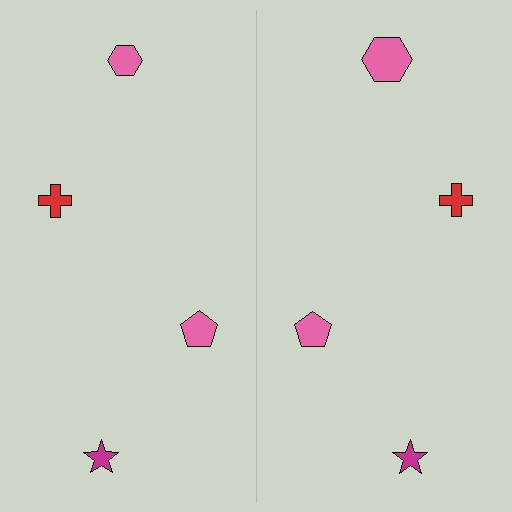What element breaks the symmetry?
The pink hexagon on the right side has a different size than its mirror counterpart.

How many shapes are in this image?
There are 8 shapes in this image.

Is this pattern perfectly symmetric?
No, the pattern is not perfectly symmetric. The pink hexagon on the right side has a different size than its mirror counterpart.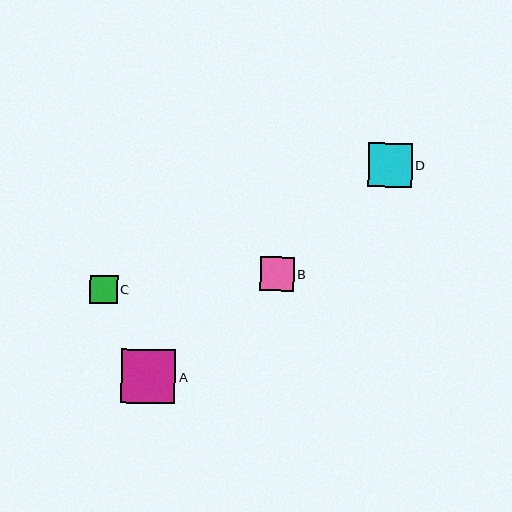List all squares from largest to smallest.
From largest to smallest: A, D, B, C.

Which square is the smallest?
Square C is the smallest with a size of approximately 27 pixels.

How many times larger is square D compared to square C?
Square D is approximately 1.6 times the size of square C.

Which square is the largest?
Square A is the largest with a size of approximately 54 pixels.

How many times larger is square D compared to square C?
Square D is approximately 1.6 times the size of square C.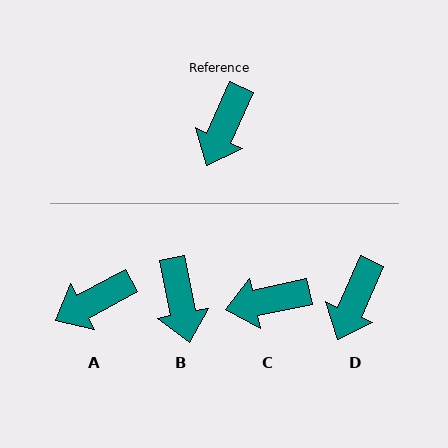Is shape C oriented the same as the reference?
No, it is off by about 54 degrees.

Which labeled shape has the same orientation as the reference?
D.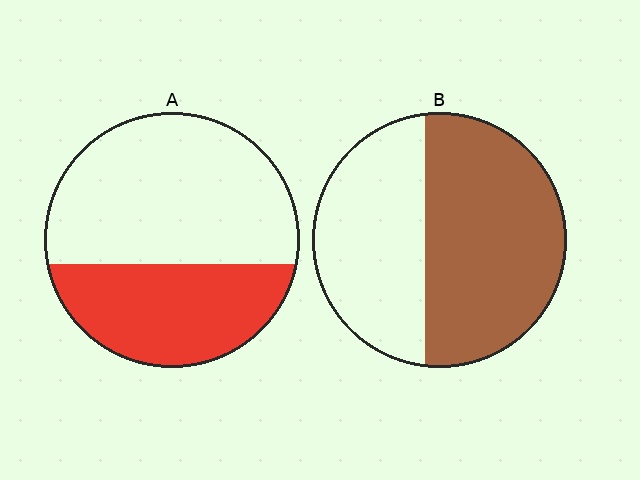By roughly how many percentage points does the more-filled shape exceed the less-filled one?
By roughly 20 percentage points (B over A).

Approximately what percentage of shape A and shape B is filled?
A is approximately 40% and B is approximately 55%.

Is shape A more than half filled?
No.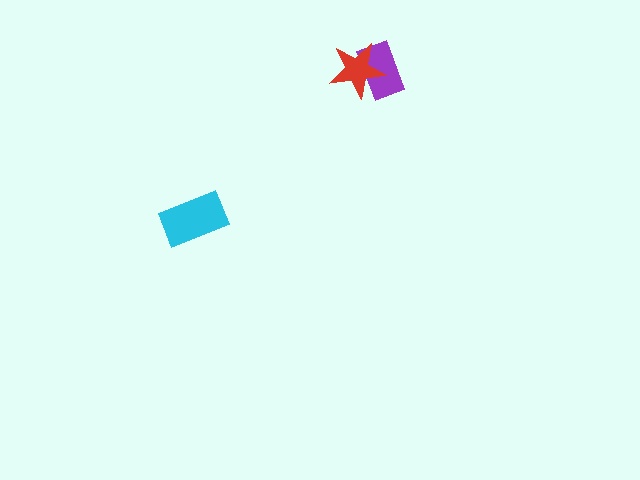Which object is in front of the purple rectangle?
The red star is in front of the purple rectangle.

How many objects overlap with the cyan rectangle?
0 objects overlap with the cyan rectangle.